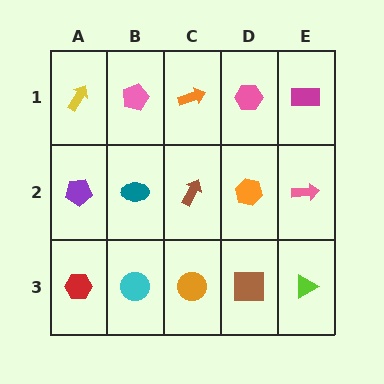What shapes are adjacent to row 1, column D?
An orange hexagon (row 2, column D), an orange arrow (row 1, column C), a magenta rectangle (row 1, column E).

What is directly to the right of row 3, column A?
A cyan circle.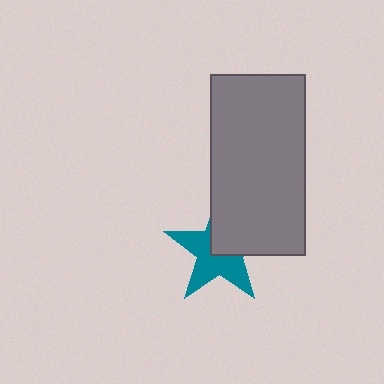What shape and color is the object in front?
The object in front is a gray rectangle.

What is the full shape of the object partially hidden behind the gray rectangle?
The partially hidden object is a teal star.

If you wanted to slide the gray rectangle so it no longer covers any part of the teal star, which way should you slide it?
Slide it toward the upper-right — that is the most direct way to separate the two shapes.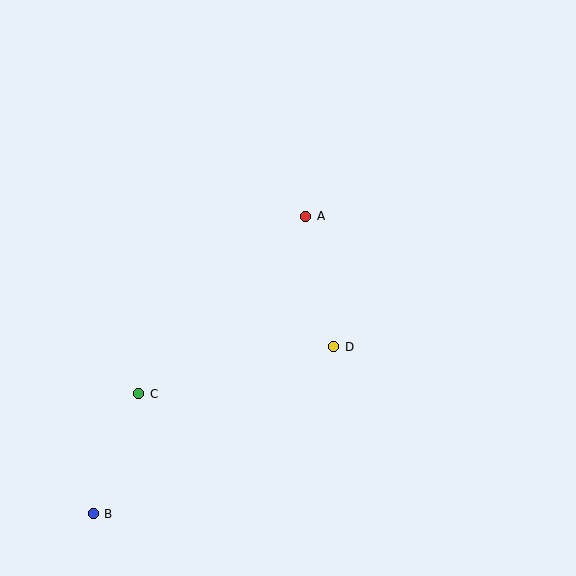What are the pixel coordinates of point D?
Point D is at (334, 347).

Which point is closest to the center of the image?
Point A at (306, 216) is closest to the center.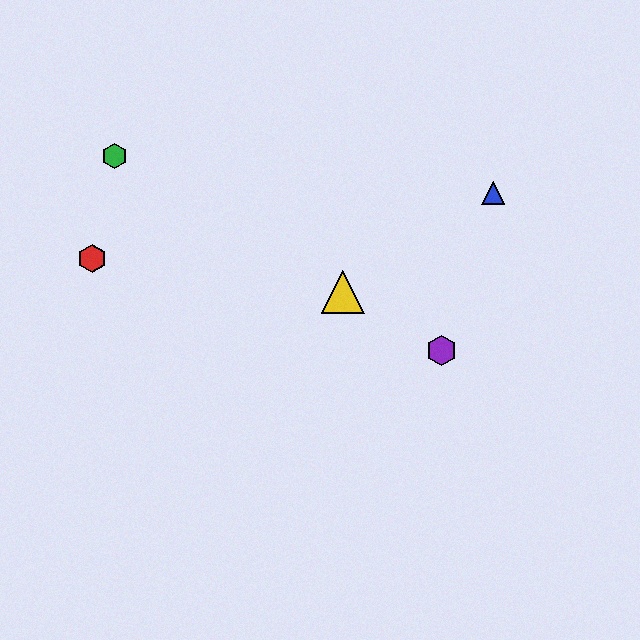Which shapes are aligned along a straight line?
The green hexagon, the yellow triangle, the purple hexagon are aligned along a straight line.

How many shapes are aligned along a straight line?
3 shapes (the green hexagon, the yellow triangle, the purple hexagon) are aligned along a straight line.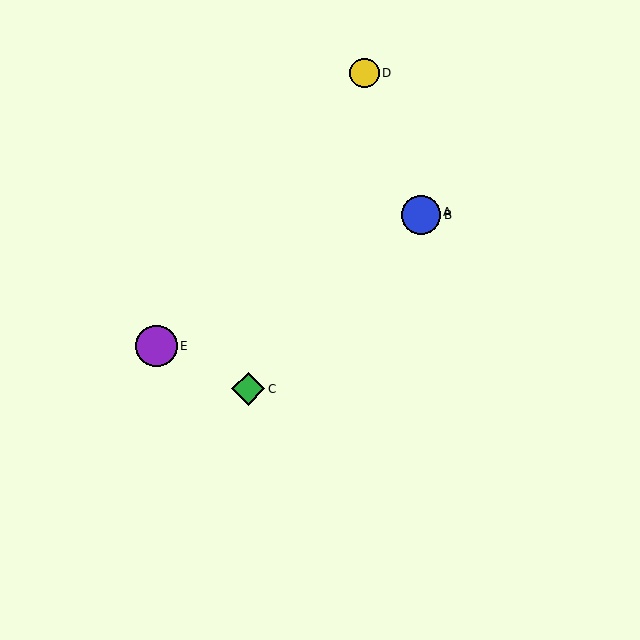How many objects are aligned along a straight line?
3 objects (A, B, E) are aligned along a straight line.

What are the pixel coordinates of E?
Object E is at (156, 346).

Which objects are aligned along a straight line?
Objects A, B, E are aligned along a straight line.